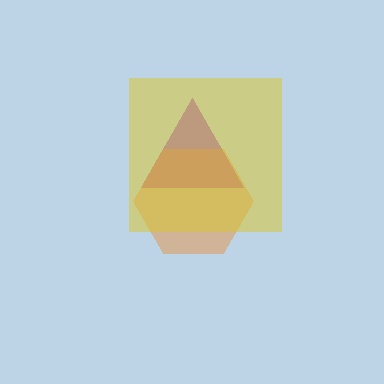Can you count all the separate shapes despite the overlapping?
Yes, there are 3 separate shapes.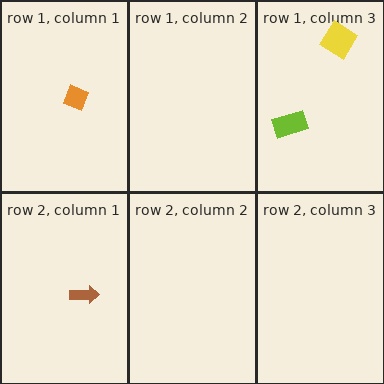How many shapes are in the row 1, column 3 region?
2.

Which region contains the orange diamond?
The row 1, column 1 region.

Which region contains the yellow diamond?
The row 1, column 3 region.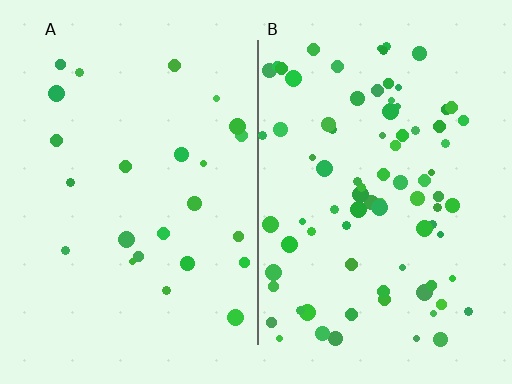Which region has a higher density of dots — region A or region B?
B (the right).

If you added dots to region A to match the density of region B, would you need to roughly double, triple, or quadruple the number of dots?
Approximately triple.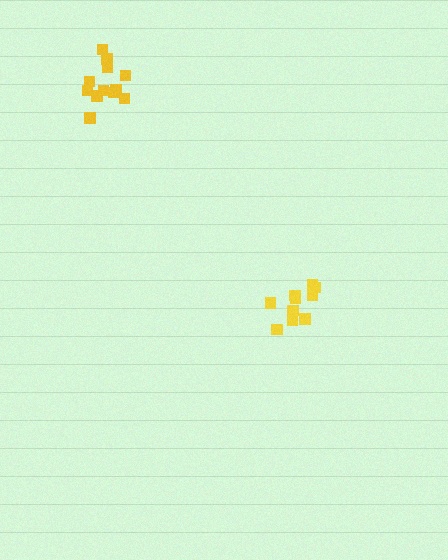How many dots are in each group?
Group 1: 10 dots, Group 2: 12 dots (22 total).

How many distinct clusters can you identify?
There are 2 distinct clusters.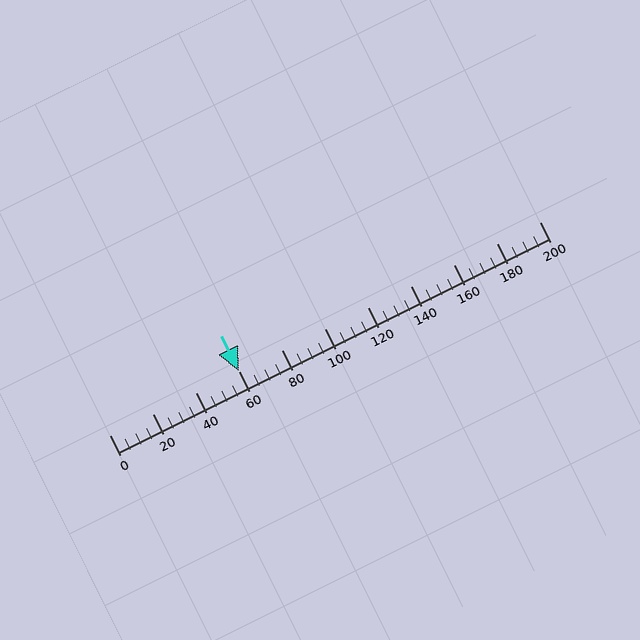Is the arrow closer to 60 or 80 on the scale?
The arrow is closer to 60.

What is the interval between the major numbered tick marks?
The major tick marks are spaced 20 units apart.